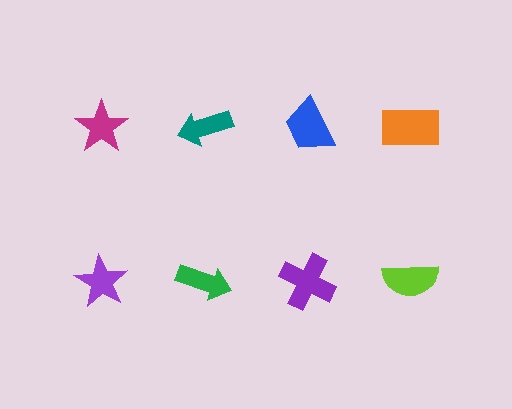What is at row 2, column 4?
A lime semicircle.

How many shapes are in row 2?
4 shapes.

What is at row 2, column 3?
A purple cross.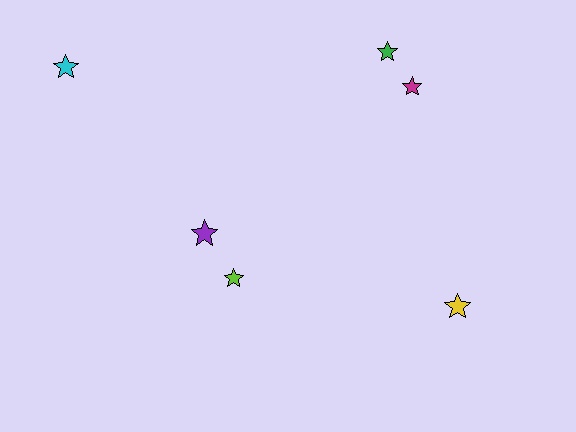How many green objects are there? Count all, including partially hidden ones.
There is 1 green object.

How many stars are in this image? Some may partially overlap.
There are 6 stars.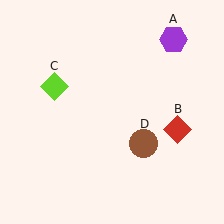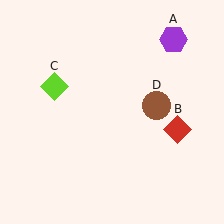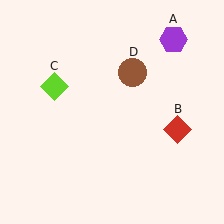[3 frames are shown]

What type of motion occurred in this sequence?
The brown circle (object D) rotated counterclockwise around the center of the scene.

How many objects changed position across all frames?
1 object changed position: brown circle (object D).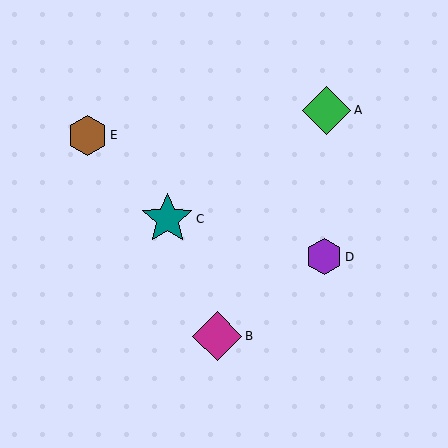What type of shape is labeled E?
Shape E is a brown hexagon.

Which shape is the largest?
The teal star (labeled C) is the largest.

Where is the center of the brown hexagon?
The center of the brown hexagon is at (88, 135).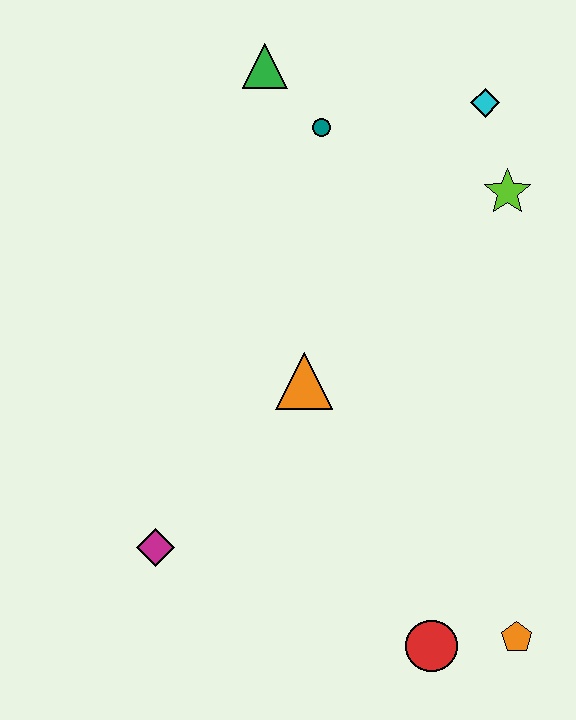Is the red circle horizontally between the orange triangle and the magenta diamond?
No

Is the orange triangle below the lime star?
Yes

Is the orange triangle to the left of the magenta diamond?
No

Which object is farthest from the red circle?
The green triangle is farthest from the red circle.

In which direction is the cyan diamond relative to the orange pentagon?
The cyan diamond is above the orange pentagon.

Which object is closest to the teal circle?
The green triangle is closest to the teal circle.